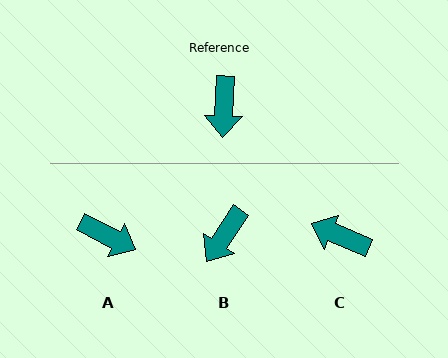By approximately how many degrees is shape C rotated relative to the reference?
Approximately 110 degrees clockwise.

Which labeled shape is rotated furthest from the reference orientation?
C, about 110 degrees away.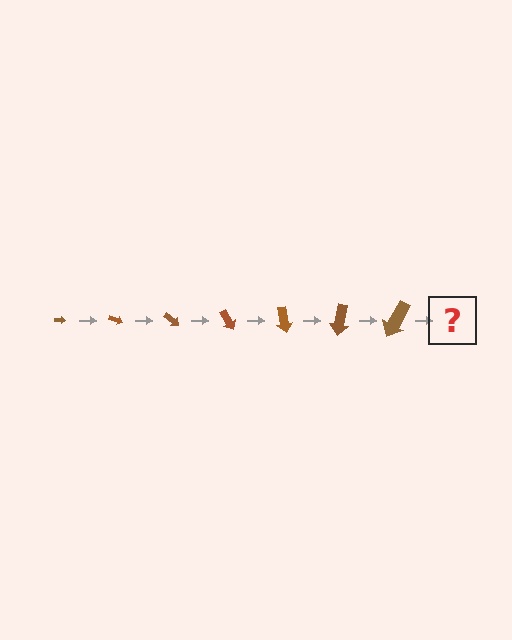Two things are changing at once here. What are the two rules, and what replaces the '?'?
The two rules are that the arrow grows larger each step and it rotates 20 degrees each step. The '?' should be an arrow, larger than the previous one and rotated 140 degrees from the start.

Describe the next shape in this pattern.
It should be an arrow, larger than the previous one and rotated 140 degrees from the start.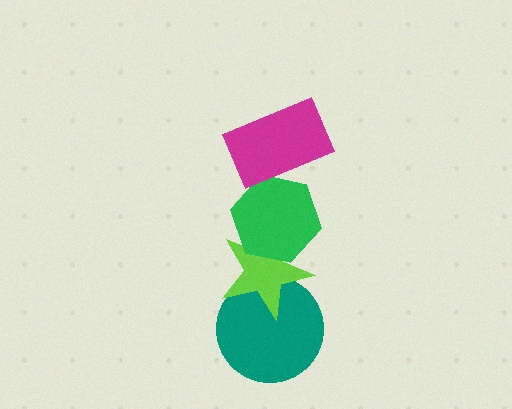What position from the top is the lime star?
The lime star is 3rd from the top.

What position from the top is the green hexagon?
The green hexagon is 2nd from the top.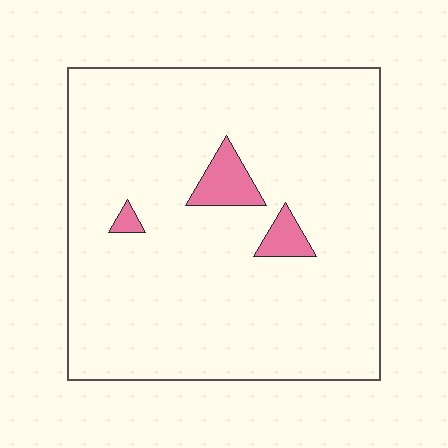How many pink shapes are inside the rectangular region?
3.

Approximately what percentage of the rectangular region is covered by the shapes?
Approximately 5%.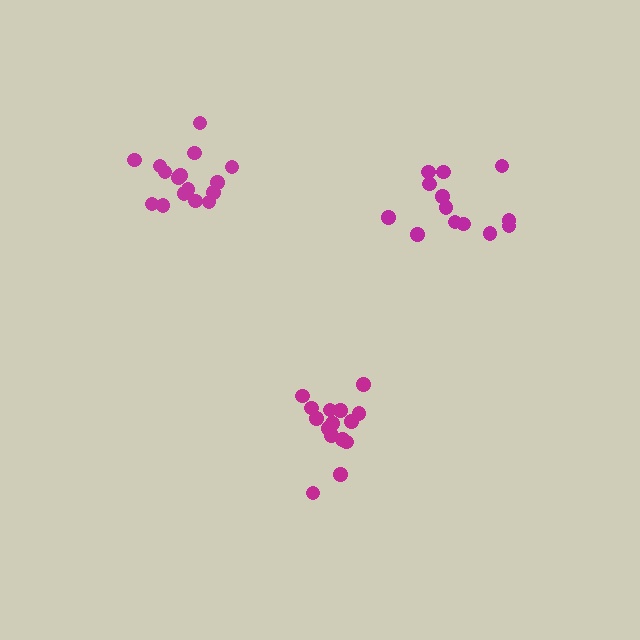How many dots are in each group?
Group 1: 16 dots, Group 2: 13 dots, Group 3: 15 dots (44 total).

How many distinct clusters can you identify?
There are 3 distinct clusters.